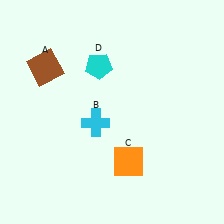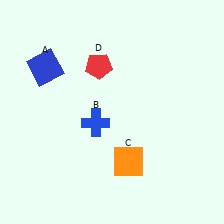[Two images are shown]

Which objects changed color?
A changed from brown to blue. B changed from cyan to blue. D changed from cyan to red.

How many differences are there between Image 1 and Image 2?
There are 3 differences between the two images.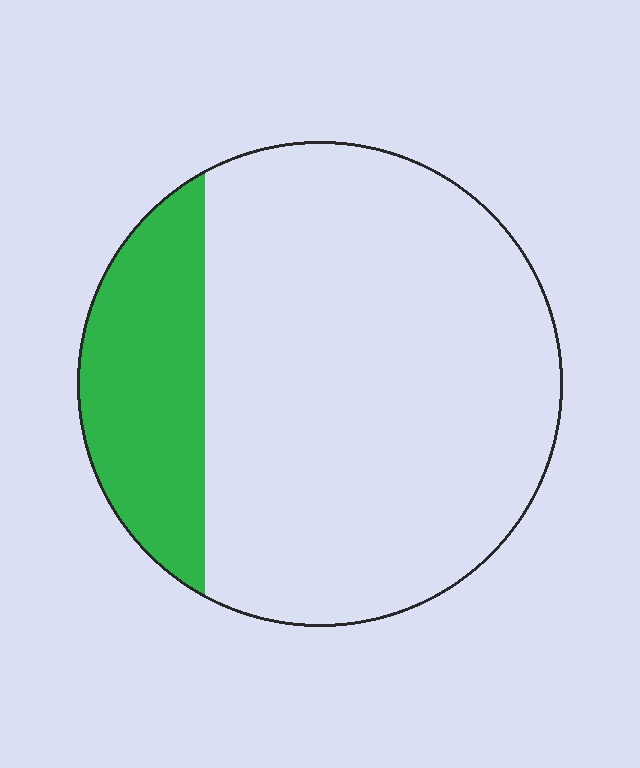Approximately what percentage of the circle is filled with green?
Approximately 20%.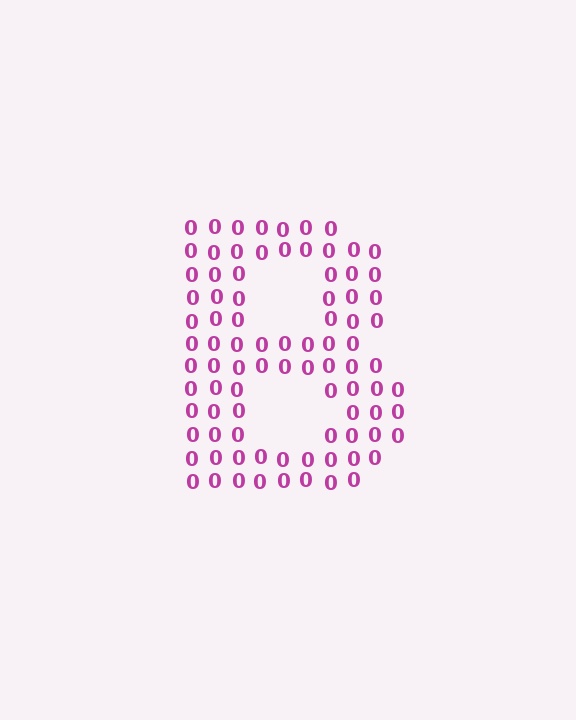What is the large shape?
The large shape is the letter B.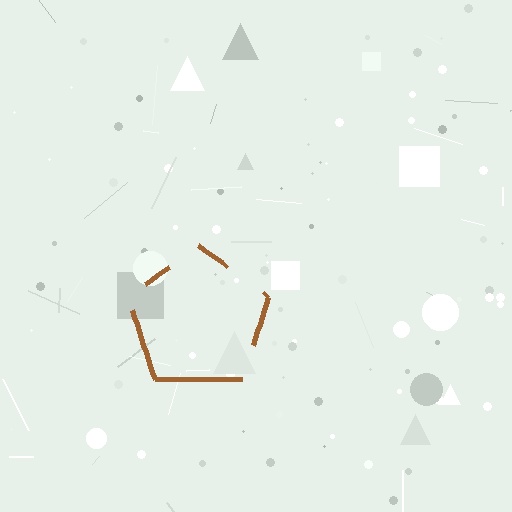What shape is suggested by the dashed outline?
The dashed outline suggests a pentagon.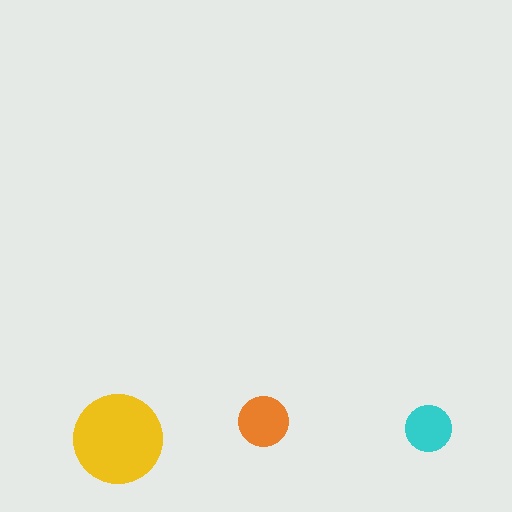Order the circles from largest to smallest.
the yellow one, the orange one, the cyan one.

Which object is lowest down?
The yellow circle is bottommost.